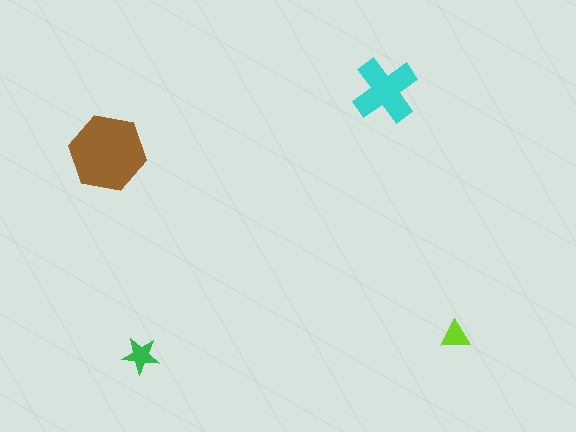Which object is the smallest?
The lime triangle.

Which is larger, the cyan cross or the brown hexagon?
The brown hexagon.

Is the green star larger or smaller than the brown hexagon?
Smaller.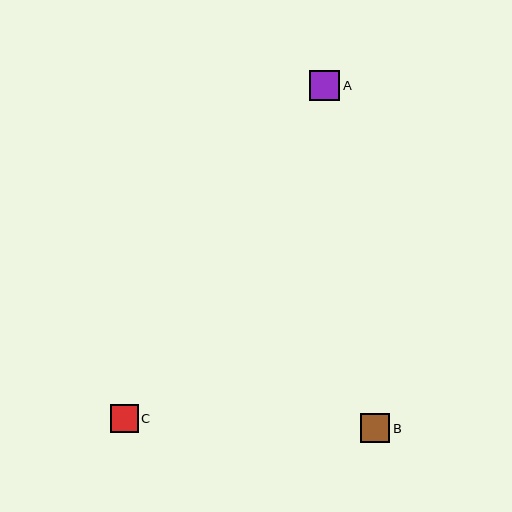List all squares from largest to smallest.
From largest to smallest: A, B, C.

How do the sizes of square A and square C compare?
Square A and square C are approximately the same size.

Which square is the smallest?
Square C is the smallest with a size of approximately 28 pixels.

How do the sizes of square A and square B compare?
Square A and square B are approximately the same size.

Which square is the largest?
Square A is the largest with a size of approximately 30 pixels.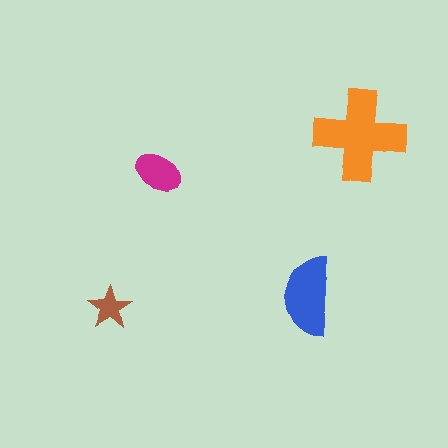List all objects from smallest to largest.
The brown star, the magenta ellipse, the blue semicircle, the orange cross.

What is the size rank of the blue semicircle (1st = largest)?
2nd.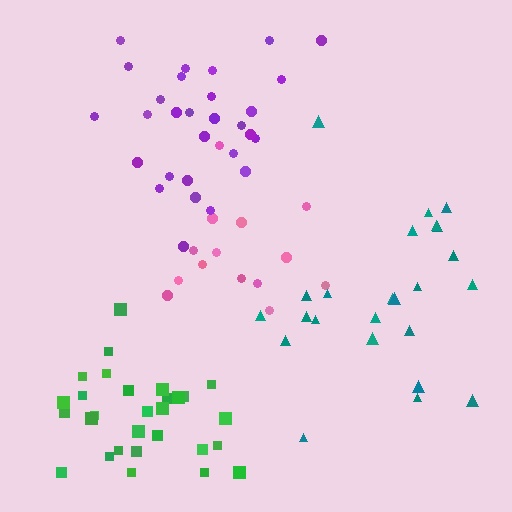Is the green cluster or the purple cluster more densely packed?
Green.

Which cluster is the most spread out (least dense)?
Pink.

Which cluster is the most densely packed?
Green.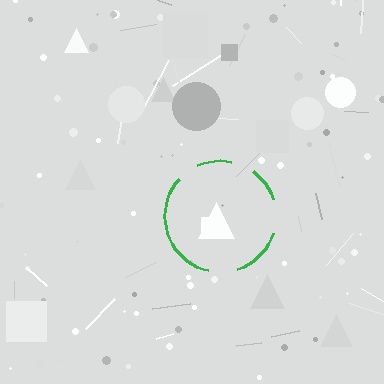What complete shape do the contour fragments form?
The contour fragments form a circle.